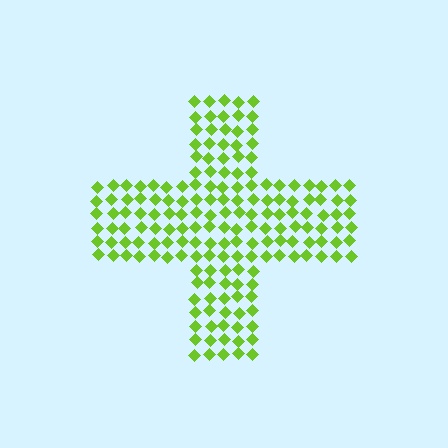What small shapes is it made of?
It is made of small diamonds.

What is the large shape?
The large shape is a cross.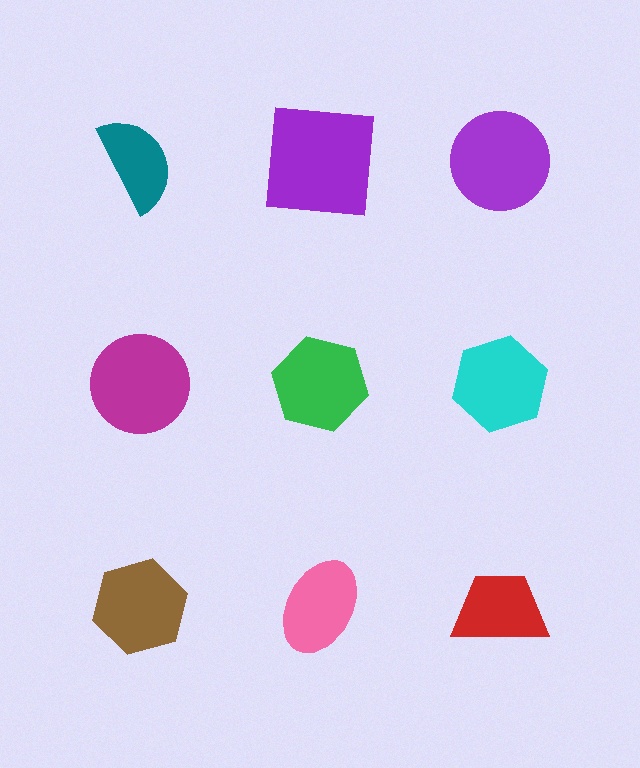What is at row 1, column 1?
A teal semicircle.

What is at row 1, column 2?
A purple square.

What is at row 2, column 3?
A cyan hexagon.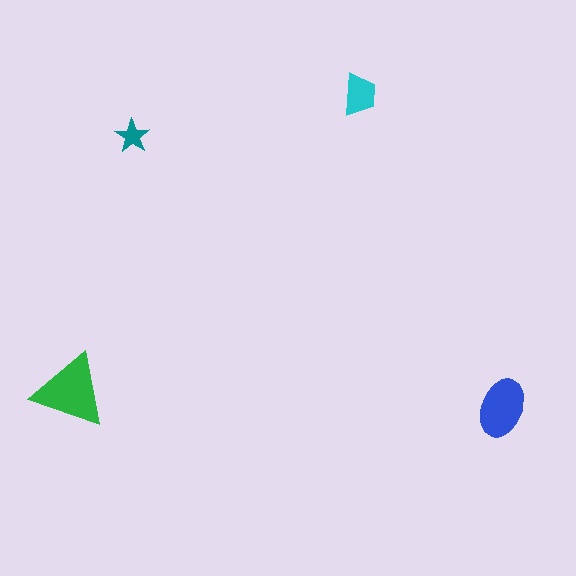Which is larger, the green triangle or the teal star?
The green triangle.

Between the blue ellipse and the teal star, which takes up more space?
The blue ellipse.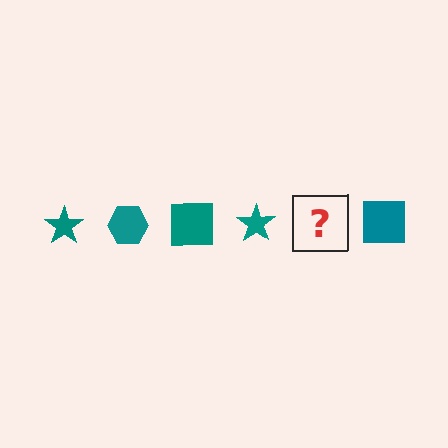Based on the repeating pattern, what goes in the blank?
The blank should be a teal hexagon.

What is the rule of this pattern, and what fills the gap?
The rule is that the pattern cycles through star, hexagon, square shapes in teal. The gap should be filled with a teal hexagon.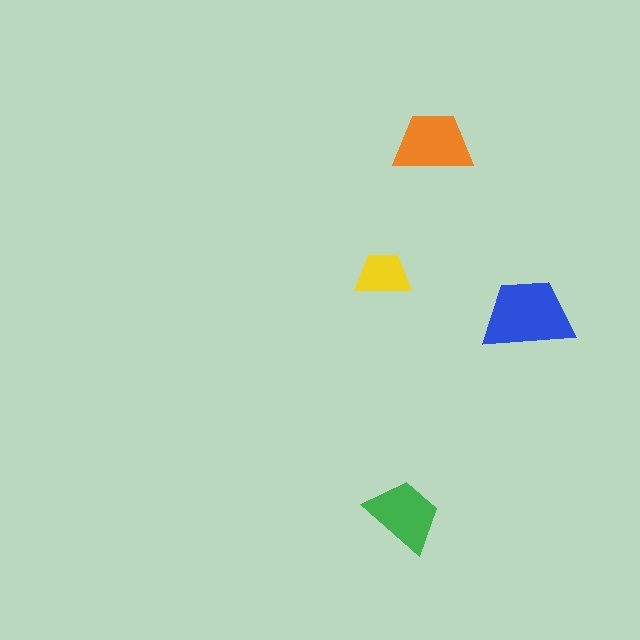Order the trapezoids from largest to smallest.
the blue one, the orange one, the green one, the yellow one.